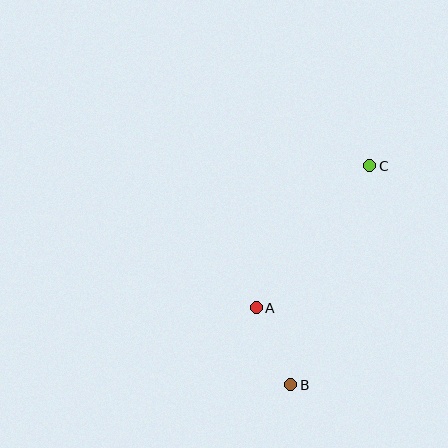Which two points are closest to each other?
Points A and B are closest to each other.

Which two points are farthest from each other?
Points B and C are farthest from each other.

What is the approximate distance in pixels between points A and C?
The distance between A and C is approximately 182 pixels.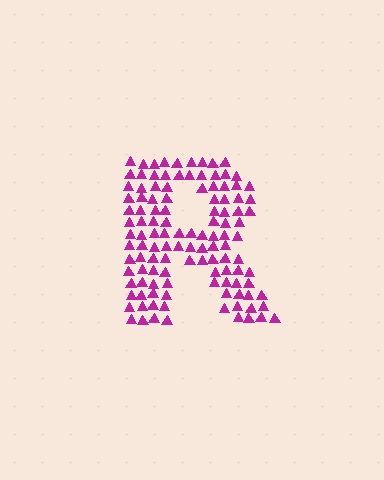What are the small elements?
The small elements are triangles.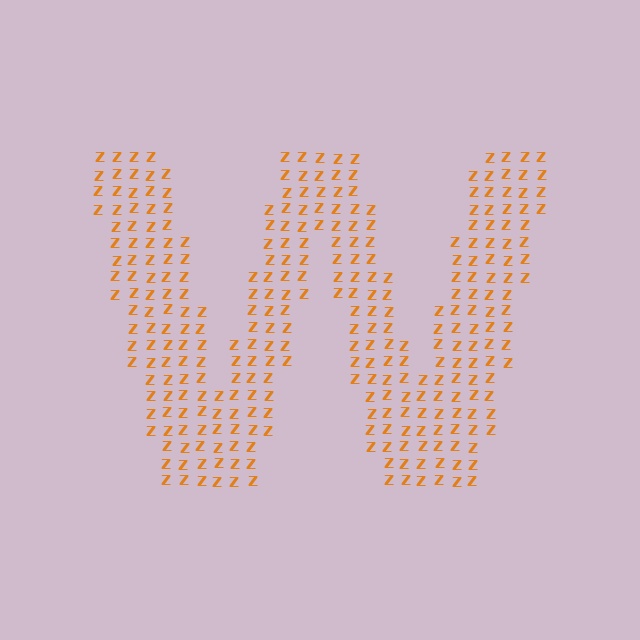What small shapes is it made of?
It is made of small letter Z's.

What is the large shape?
The large shape is the letter W.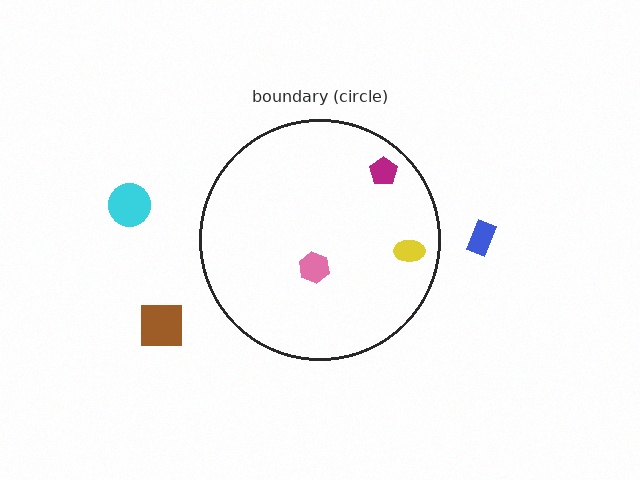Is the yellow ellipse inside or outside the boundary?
Inside.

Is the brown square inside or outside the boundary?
Outside.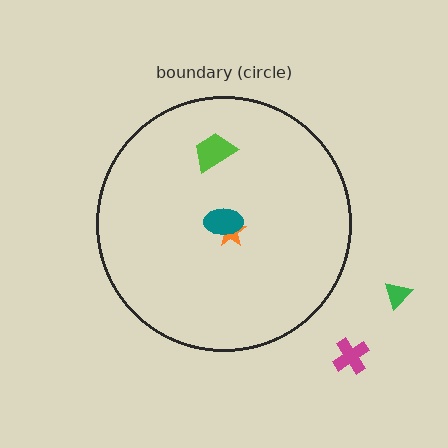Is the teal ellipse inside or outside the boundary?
Inside.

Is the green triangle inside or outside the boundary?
Outside.